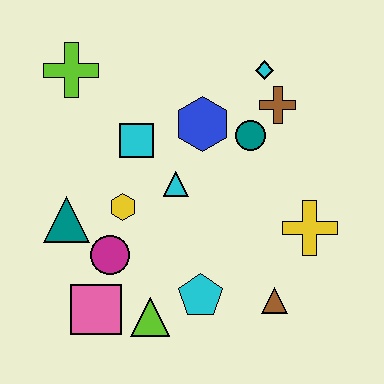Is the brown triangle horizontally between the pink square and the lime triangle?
No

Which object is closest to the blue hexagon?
The teal circle is closest to the blue hexagon.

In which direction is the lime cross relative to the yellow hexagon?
The lime cross is above the yellow hexagon.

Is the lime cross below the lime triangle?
No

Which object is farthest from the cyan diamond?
The pink square is farthest from the cyan diamond.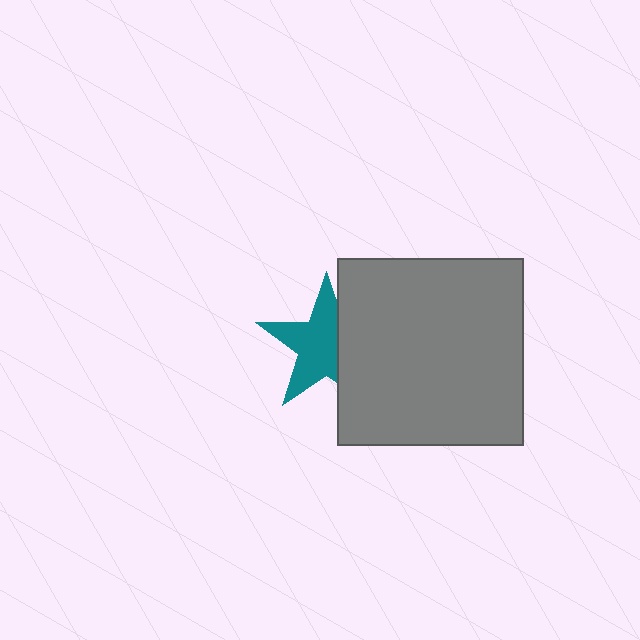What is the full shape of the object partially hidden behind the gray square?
The partially hidden object is a teal star.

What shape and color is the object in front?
The object in front is a gray square.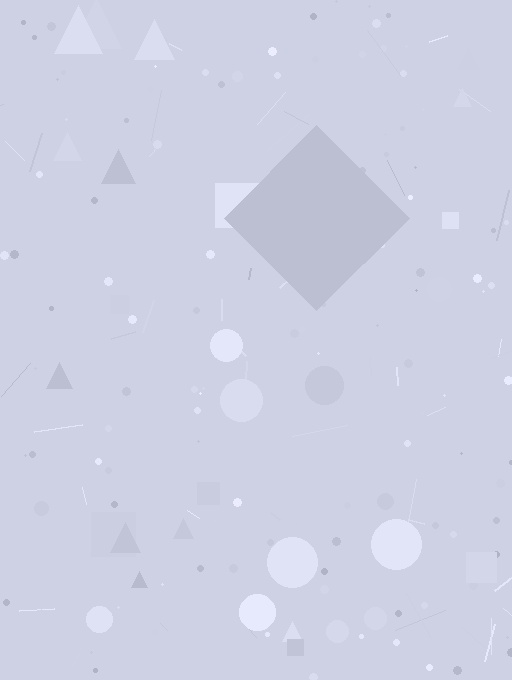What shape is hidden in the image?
A diamond is hidden in the image.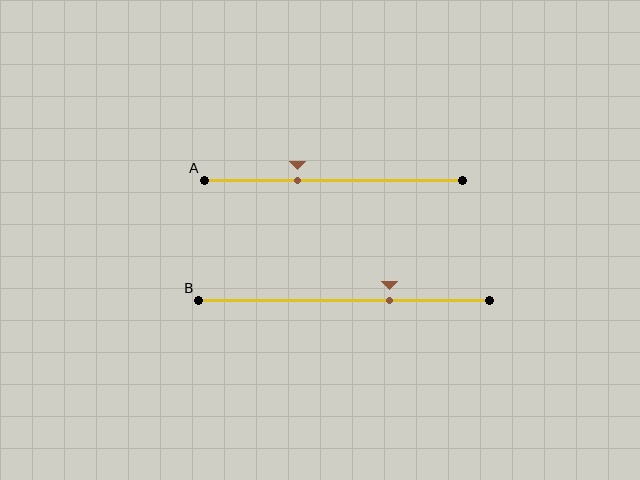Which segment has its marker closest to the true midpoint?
Segment A has its marker closest to the true midpoint.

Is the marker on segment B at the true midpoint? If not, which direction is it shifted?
No, the marker on segment B is shifted to the right by about 16% of the segment length.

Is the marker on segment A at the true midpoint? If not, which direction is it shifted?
No, the marker on segment A is shifted to the left by about 14% of the segment length.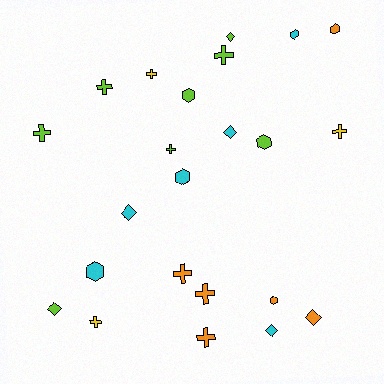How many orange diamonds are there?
There is 1 orange diamond.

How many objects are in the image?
There are 23 objects.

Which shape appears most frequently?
Cross, with 10 objects.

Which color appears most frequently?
Lime, with 8 objects.